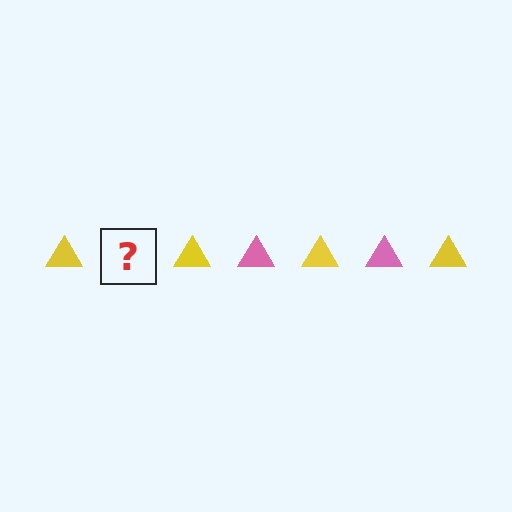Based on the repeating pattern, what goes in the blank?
The blank should be a pink triangle.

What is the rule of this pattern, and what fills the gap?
The rule is that the pattern cycles through yellow, pink triangles. The gap should be filled with a pink triangle.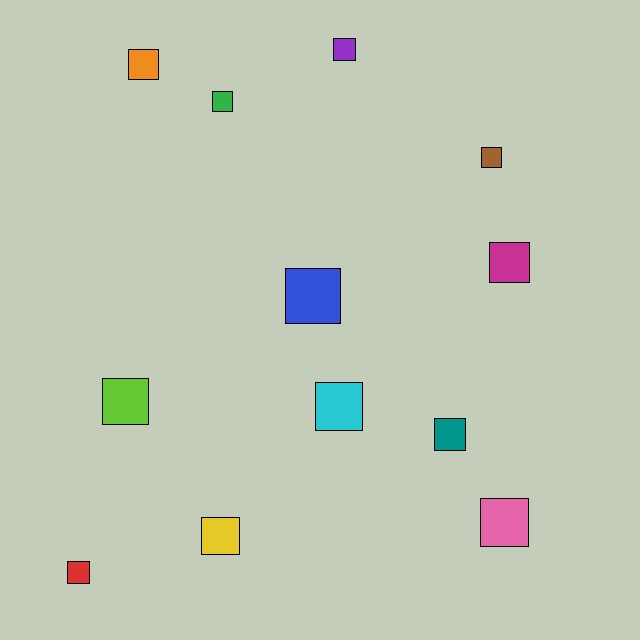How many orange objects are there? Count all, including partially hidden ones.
There is 1 orange object.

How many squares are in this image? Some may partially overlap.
There are 12 squares.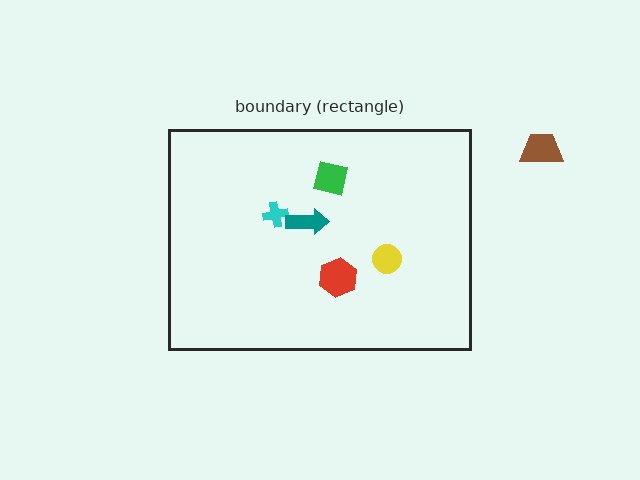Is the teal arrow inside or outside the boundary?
Inside.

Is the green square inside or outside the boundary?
Inside.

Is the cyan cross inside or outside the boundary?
Inside.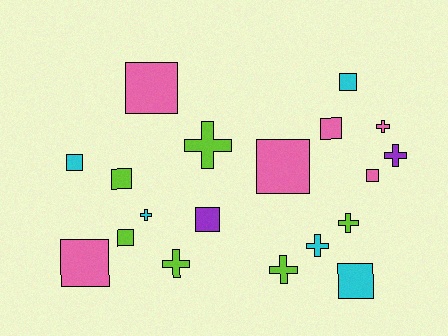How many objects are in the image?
There are 19 objects.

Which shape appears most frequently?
Square, with 11 objects.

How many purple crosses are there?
There is 1 purple cross.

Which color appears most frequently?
Lime, with 6 objects.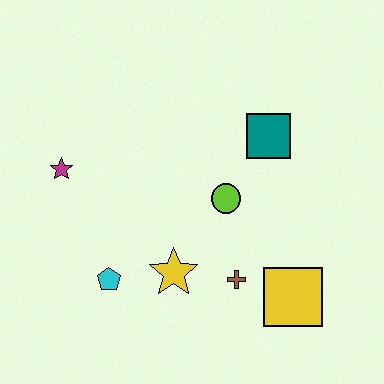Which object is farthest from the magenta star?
The yellow square is farthest from the magenta star.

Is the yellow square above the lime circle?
No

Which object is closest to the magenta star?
The cyan pentagon is closest to the magenta star.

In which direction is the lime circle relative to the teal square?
The lime circle is below the teal square.